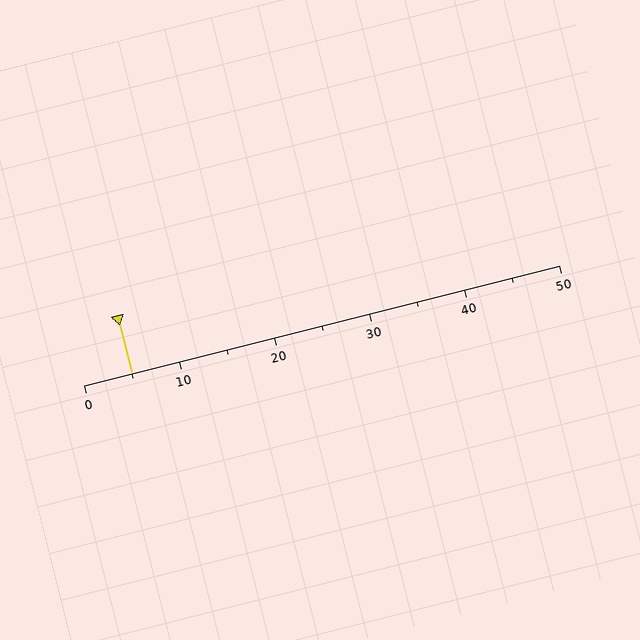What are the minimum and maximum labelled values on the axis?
The axis runs from 0 to 50.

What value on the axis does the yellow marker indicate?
The marker indicates approximately 5.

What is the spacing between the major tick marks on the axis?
The major ticks are spaced 10 apart.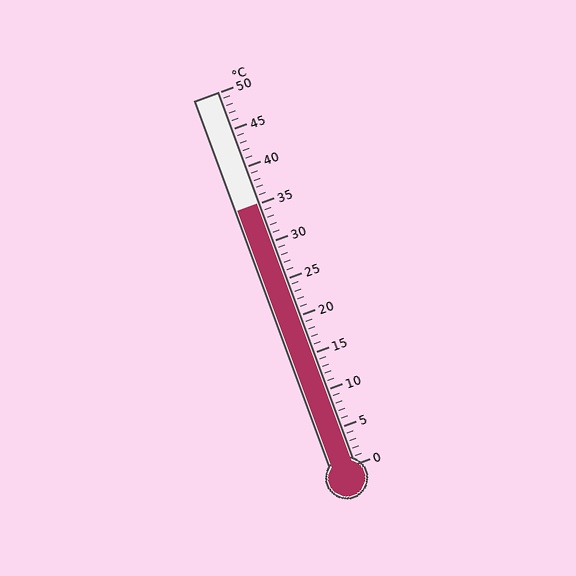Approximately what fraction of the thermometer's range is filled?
The thermometer is filled to approximately 70% of its range.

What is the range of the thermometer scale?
The thermometer scale ranges from 0°C to 50°C.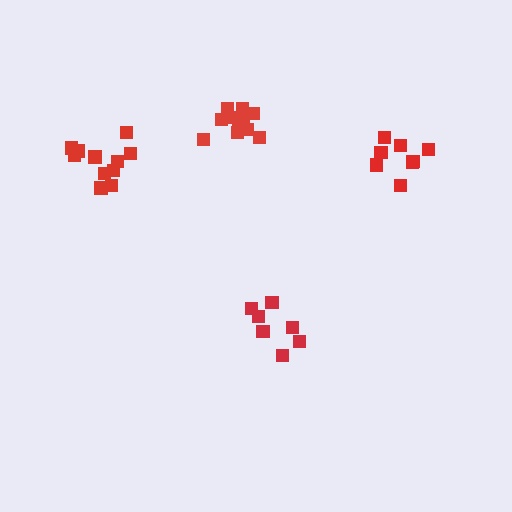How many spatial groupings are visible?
There are 4 spatial groupings.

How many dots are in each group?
Group 1: 7 dots, Group 2: 8 dots, Group 3: 11 dots, Group 4: 11 dots (37 total).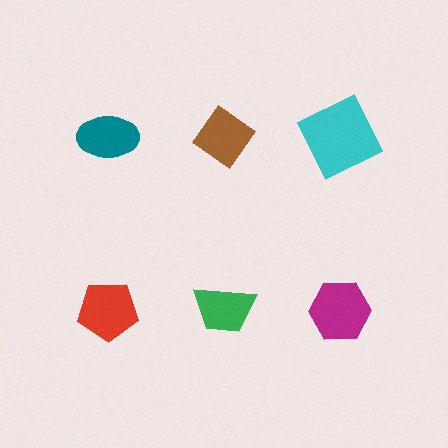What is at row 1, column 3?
A cyan square.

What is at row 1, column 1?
A teal ellipse.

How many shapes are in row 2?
3 shapes.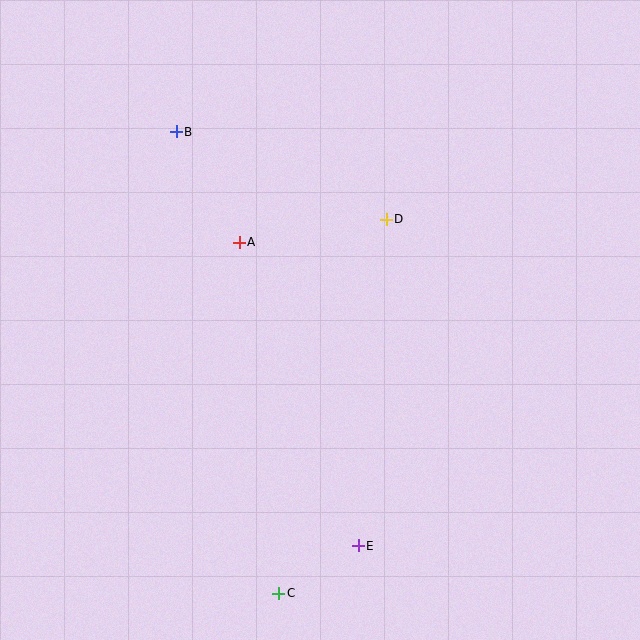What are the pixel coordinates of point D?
Point D is at (386, 219).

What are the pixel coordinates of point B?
Point B is at (176, 132).